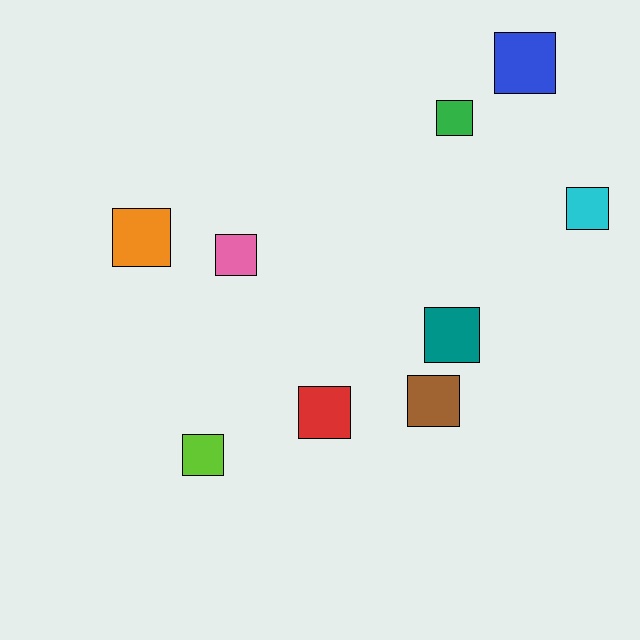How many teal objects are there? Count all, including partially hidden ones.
There is 1 teal object.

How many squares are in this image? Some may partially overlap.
There are 9 squares.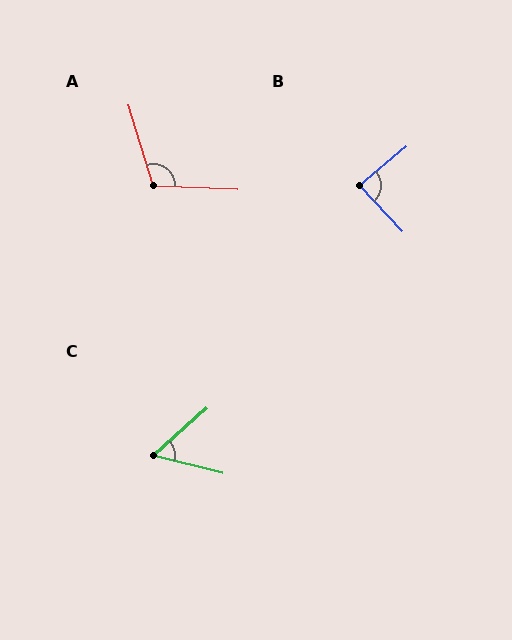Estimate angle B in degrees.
Approximately 87 degrees.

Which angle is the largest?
A, at approximately 110 degrees.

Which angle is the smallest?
C, at approximately 55 degrees.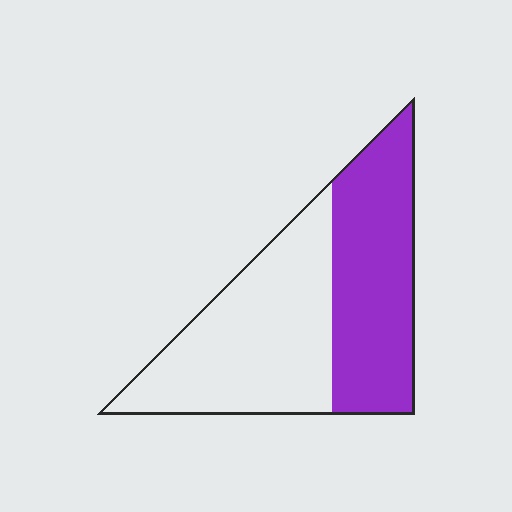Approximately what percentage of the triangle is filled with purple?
Approximately 45%.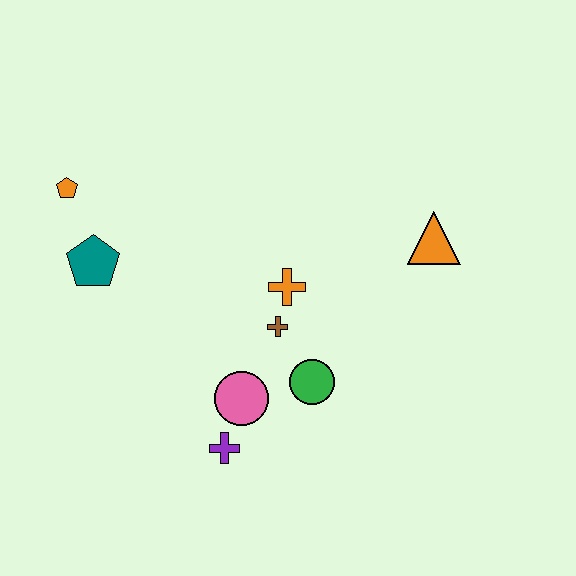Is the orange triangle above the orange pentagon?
No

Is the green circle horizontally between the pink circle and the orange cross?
No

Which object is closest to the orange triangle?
The orange cross is closest to the orange triangle.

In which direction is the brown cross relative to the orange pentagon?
The brown cross is to the right of the orange pentagon.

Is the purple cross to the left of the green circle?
Yes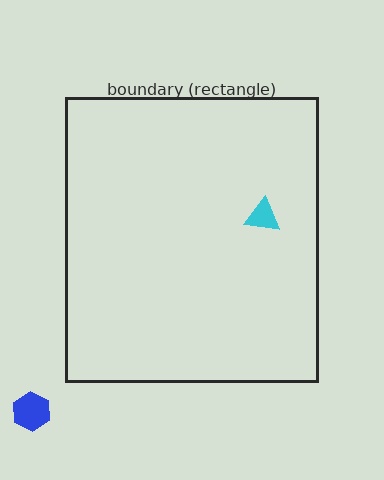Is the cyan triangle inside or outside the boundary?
Inside.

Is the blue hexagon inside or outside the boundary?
Outside.